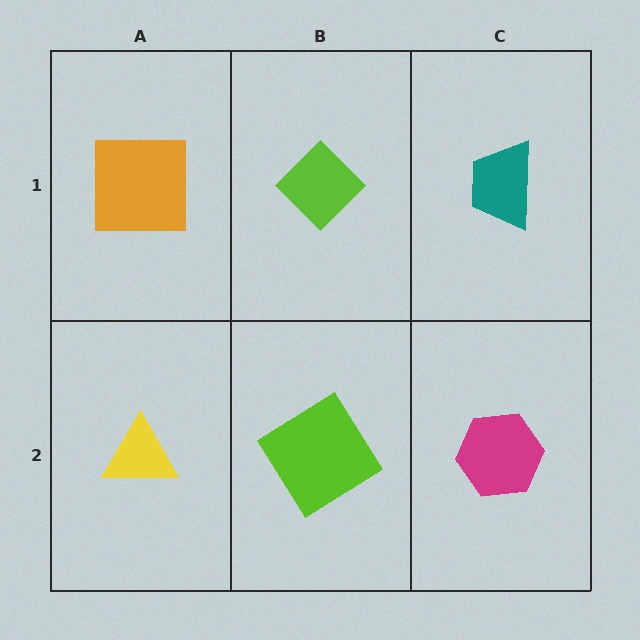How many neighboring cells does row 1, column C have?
2.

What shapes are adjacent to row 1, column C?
A magenta hexagon (row 2, column C), a lime diamond (row 1, column B).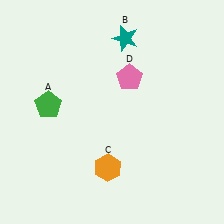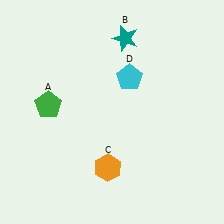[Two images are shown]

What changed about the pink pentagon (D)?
In Image 1, D is pink. In Image 2, it changed to cyan.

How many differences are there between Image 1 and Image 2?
There is 1 difference between the two images.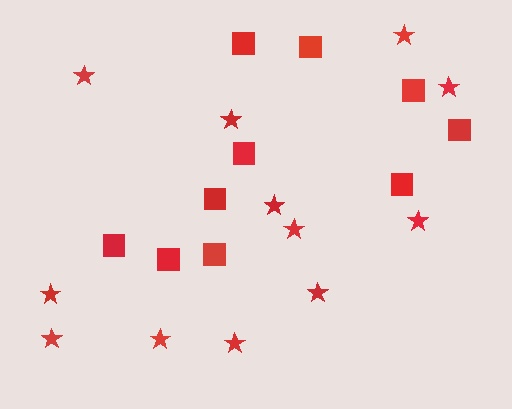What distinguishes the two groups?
There are 2 groups: one group of stars (12) and one group of squares (10).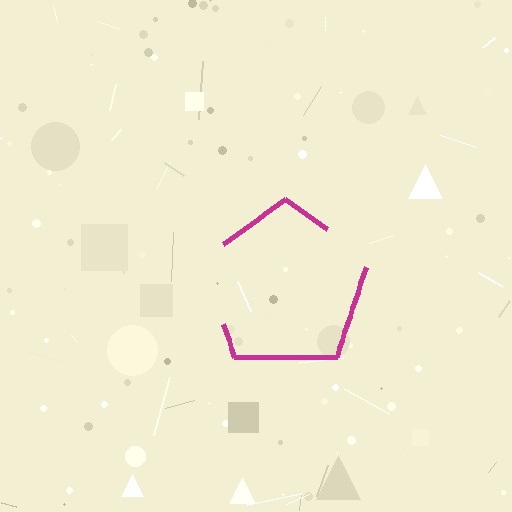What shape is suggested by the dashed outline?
The dashed outline suggests a pentagon.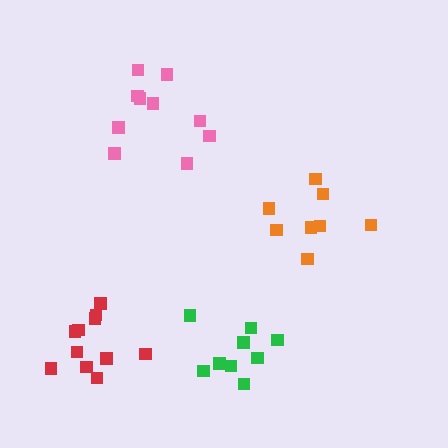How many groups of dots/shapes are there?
There are 4 groups.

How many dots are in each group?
Group 1: 9 dots, Group 2: 10 dots, Group 3: 11 dots, Group 4: 8 dots (38 total).